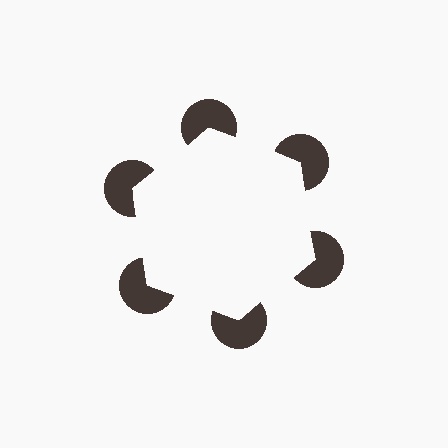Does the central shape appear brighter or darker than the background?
It typically appears slightly brighter than the background, even though no actual brightness change is drawn.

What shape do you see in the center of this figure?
An illusory hexagon — its edges are inferred from the aligned wedge cuts in the pac-man discs, not physically drawn.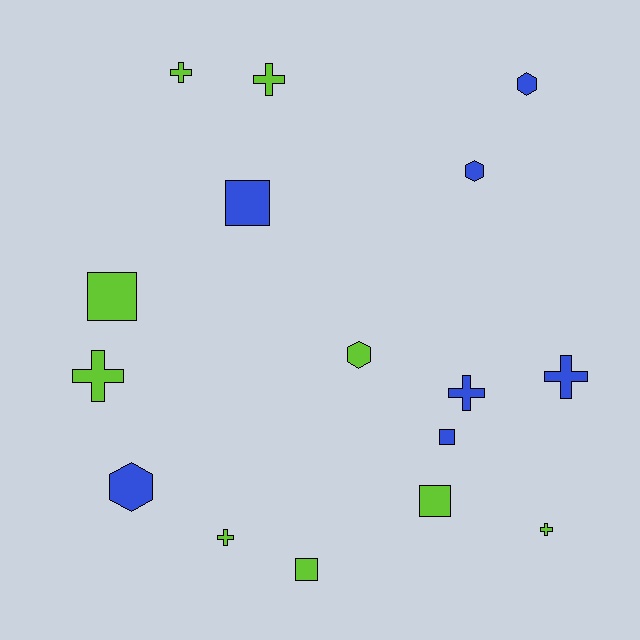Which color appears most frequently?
Lime, with 9 objects.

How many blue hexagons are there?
There are 3 blue hexagons.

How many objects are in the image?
There are 16 objects.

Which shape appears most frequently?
Cross, with 7 objects.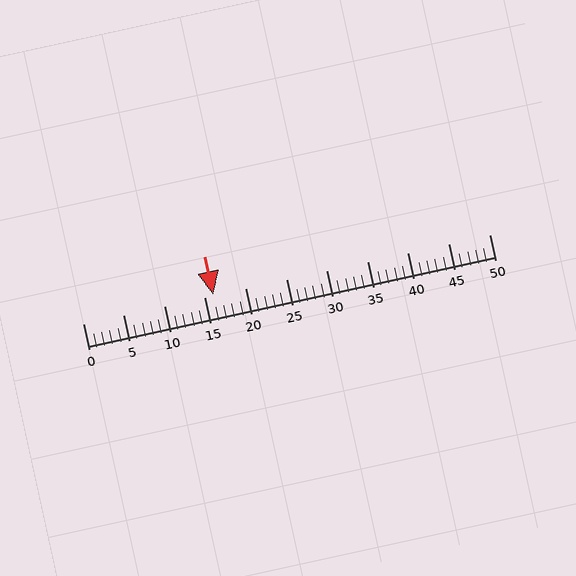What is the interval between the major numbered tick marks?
The major tick marks are spaced 5 units apart.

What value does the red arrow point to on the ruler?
The red arrow points to approximately 16.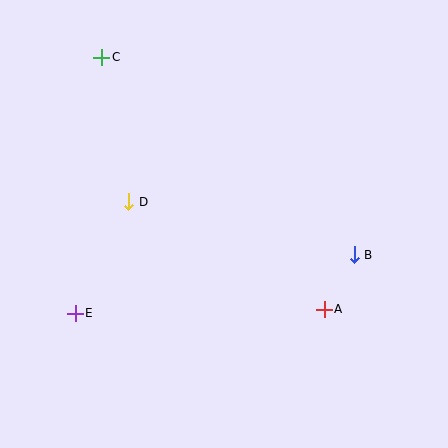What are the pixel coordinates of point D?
Point D is at (129, 202).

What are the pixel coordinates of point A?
Point A is at (324, 309).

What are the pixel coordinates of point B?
Point B is at (354, 255).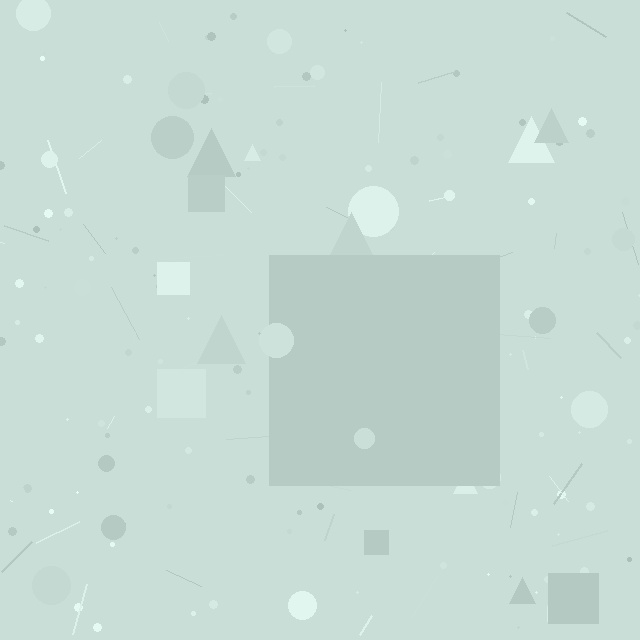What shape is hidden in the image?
A square is hidden in the image.